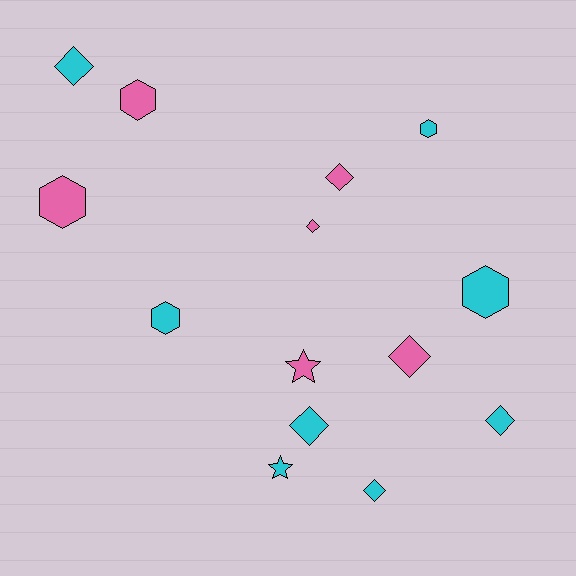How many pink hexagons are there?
There are 2 pink hexagons.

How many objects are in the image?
There are 14 objects.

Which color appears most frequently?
Cyan, with 8 objects.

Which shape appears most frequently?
Diamond, with 7 objects.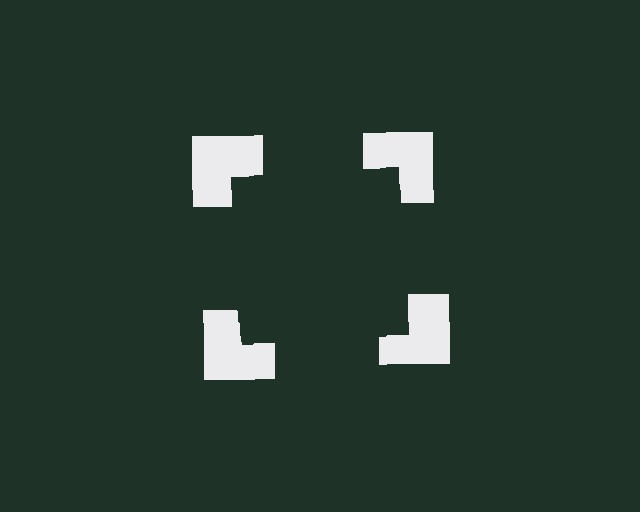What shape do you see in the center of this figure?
An illusory square — its edges are inferred from the aligned wedge cuts in the notched squares, not physically drawn.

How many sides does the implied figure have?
4 sides.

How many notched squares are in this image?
There are 4 — one at each vertex of the illusory square.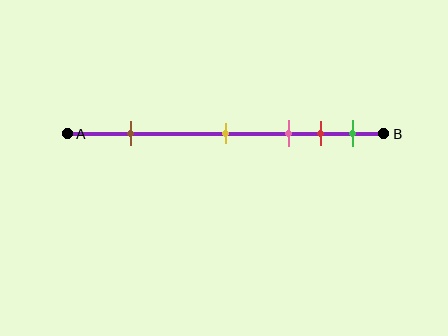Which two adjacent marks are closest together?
The red and green marks are the closest adjacent pair.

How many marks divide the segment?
There are 5 marks dividing the segment.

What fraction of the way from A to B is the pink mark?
The pink mark is approximately 70% (0.7) of the way from A to B.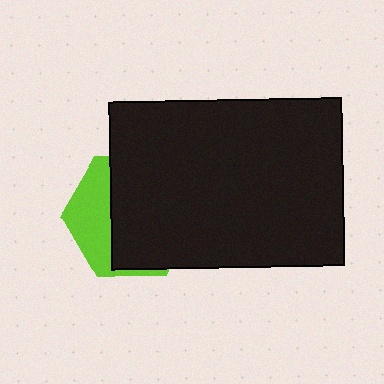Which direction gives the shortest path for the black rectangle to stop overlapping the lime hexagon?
Moving right gives the shortest separation.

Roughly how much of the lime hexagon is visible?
A small part of it is visible (roughly 33%).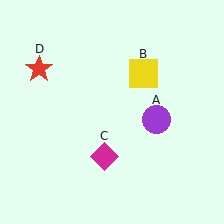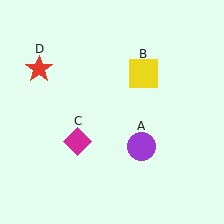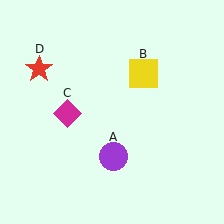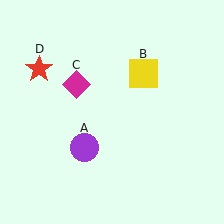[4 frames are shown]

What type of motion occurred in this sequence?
The purple circle (object A), magenta diamond (object C) rotated clockwise around the center of the scene.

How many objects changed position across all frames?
2 objects changed position: purple circle (object A), magenta diamond (object C).